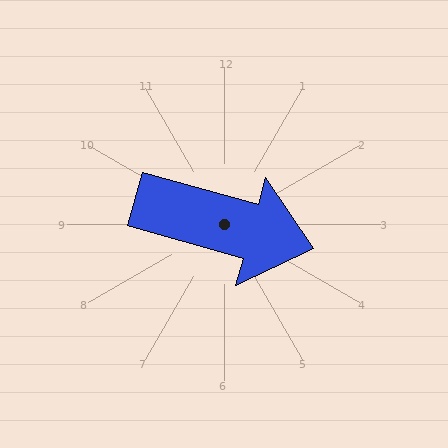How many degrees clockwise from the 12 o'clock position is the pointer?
Approximately 106 degrees.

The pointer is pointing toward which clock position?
Roughly 4 o'clock.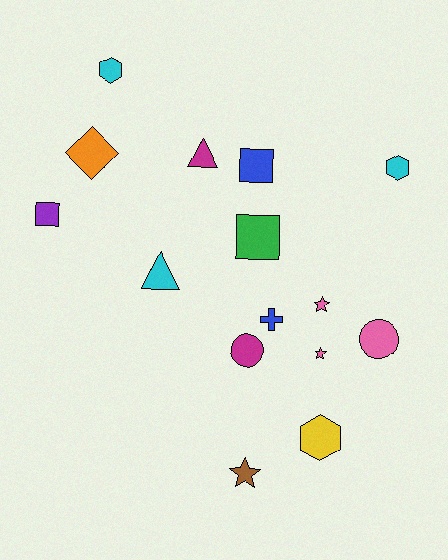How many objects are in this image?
There are 15 objects.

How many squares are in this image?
There are 3 squares.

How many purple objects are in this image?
There is 1 purple object.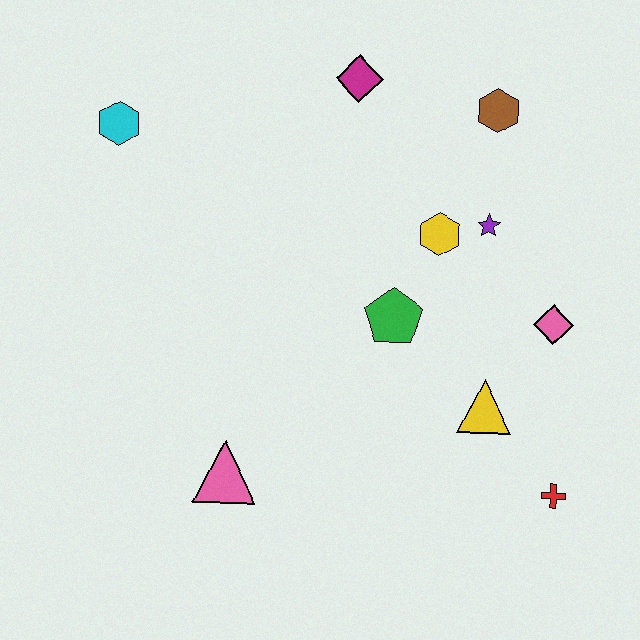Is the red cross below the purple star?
Yes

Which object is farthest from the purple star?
The cyan hexagon is farthest from the purple star.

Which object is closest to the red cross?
The yellow triangle is closest to the red cross.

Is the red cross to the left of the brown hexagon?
No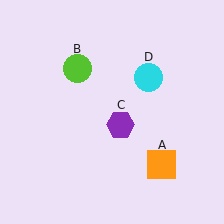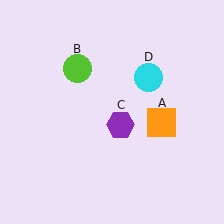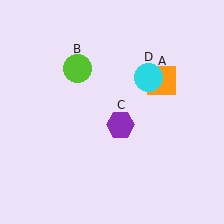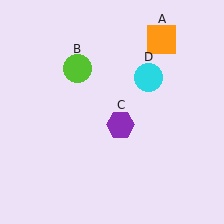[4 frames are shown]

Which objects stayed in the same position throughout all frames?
Lime circle (object B) and purple hexagon (object C) and cyan circle (object D) remained stationary.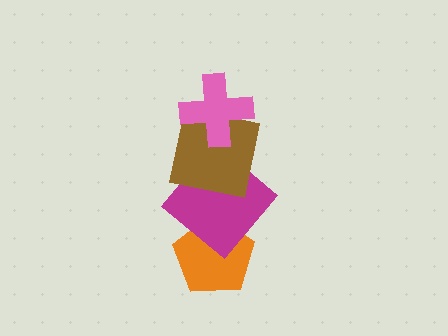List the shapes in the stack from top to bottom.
From top to bottom: the pink cross, the brown square, the magenta diamond, the orange pentagon.